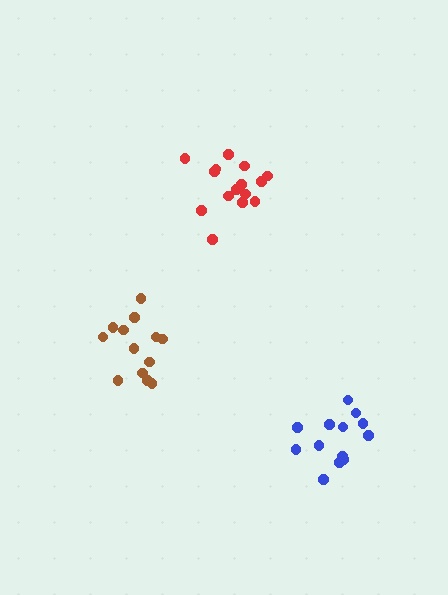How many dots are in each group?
Group 1: 15 dots, Group 2: 13 dots, Group 3: 13 dots (41 total).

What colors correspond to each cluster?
The clusters are colored: red, brown, blue.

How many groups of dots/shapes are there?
There are 3 groups.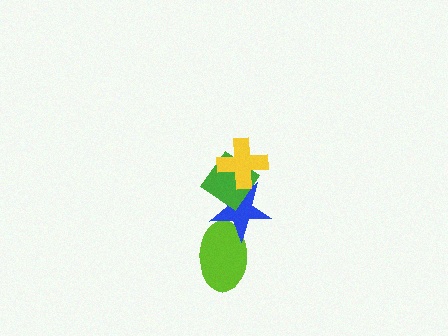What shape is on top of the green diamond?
The yellow cross is on top of the green diamond.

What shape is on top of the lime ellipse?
The blue star is on top of the lime ellipse.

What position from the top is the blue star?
The blue star is 3rd from the top.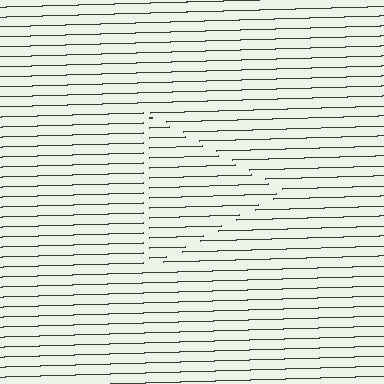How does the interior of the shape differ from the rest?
The interior of the shape contains the same grating, shifted by half a period — the contour is defined by the phase discontinuity where line-ends from the inner and outer gratings abut.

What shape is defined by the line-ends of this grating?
An illusory triangle. The interior of the shape contains the same grating, shifted by half a period — the contour is defined by the phase discontinuity where line-ends from the inner and outer gratings abut.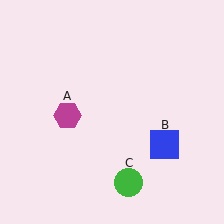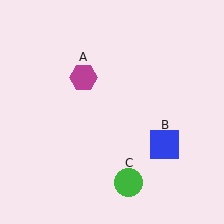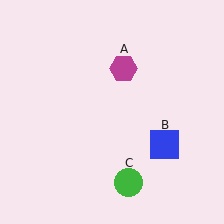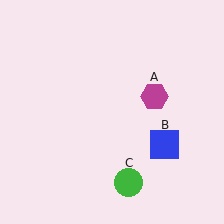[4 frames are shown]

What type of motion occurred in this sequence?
The magenta hexagon (object A) rotated clockwise around the center of the scene.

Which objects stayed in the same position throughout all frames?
Blue square (object B) and green circle (object C) remained stationary.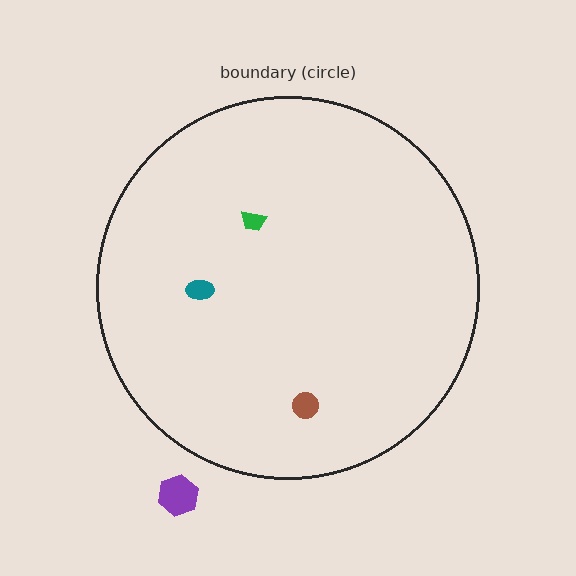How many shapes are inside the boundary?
3 inside, 1 outside.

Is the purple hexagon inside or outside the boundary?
Outside.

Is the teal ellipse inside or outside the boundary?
Inside.